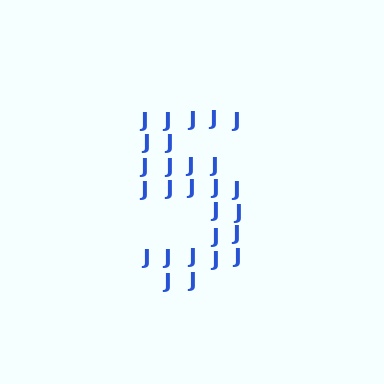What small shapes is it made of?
It is made of small letter J's.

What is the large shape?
The large shape is the digit 5.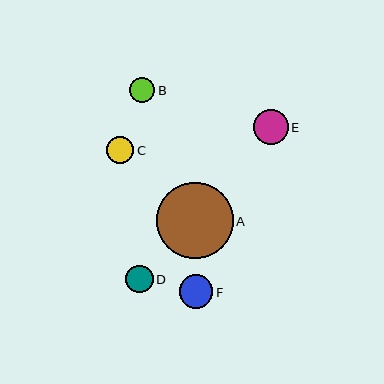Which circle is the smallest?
Circle B is the smallest with a size of approximately 25 pixels.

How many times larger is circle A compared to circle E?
Circle A is approximately 2.2 times the size of circle E.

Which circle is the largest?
Circle A is the largest with a size of approximately 76 pixels.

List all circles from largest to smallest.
From largest to smallest: A, E, F, C, D, B.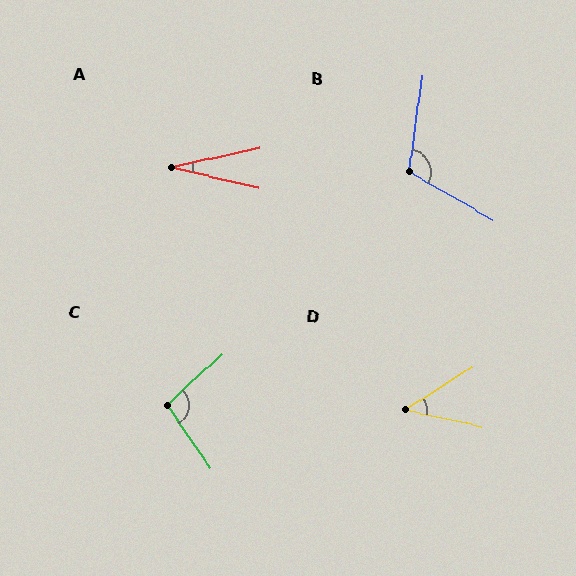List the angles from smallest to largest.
A (25°), D (44°), C (99°), B (112°).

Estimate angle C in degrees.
Approximately 99 degrees.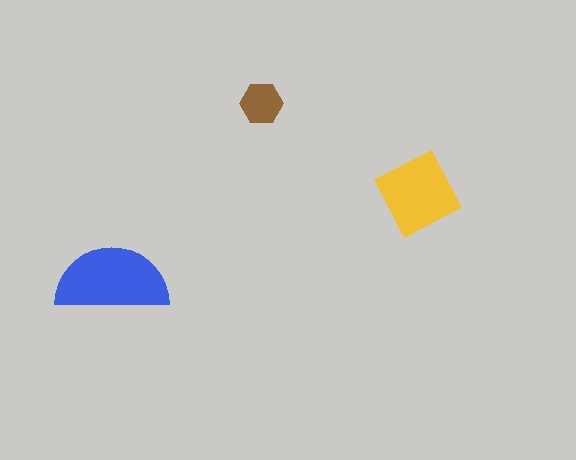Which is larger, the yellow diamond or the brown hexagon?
The yellow diamond.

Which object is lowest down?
The blue semicircle is bottommost.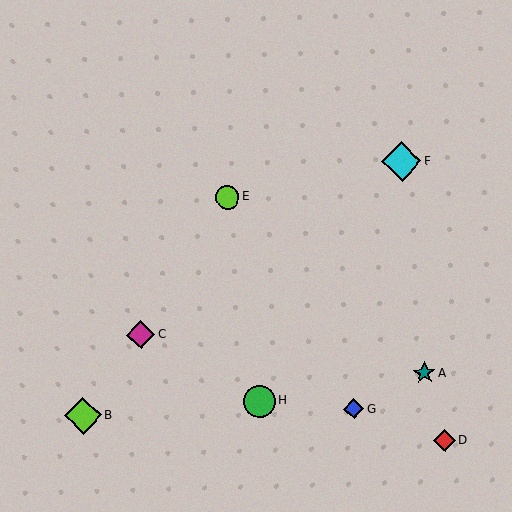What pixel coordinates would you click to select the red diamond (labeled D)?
Click at (445, 440) to select the red diamond D.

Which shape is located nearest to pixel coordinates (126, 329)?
The magenta diamond (labeled C) at (141, 334) is nearest to that location.